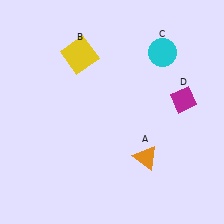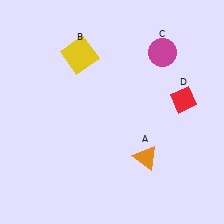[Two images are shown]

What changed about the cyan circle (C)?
In Image 1, C is cyan. In Image 2, it changed to magenta.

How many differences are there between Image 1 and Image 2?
There are 2 differences between the two images.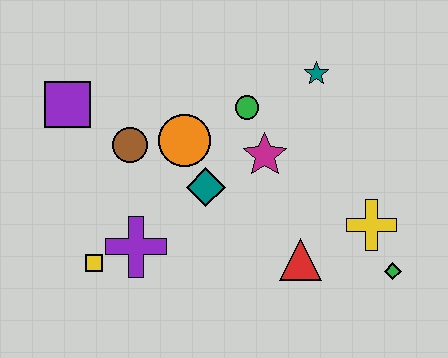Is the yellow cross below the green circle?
Yes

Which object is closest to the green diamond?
The yellow cross is closest to the green diamond.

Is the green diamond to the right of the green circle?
Yes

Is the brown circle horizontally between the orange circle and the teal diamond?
No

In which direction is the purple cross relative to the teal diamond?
The purple cross is to the left of the teal diamond.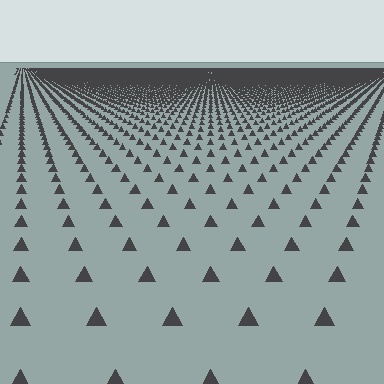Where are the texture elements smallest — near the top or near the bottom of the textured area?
Near the top.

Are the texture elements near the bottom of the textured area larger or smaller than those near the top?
Larger. Near the bottom, elements are closer to the viewer and appear at a bigger on-screen size.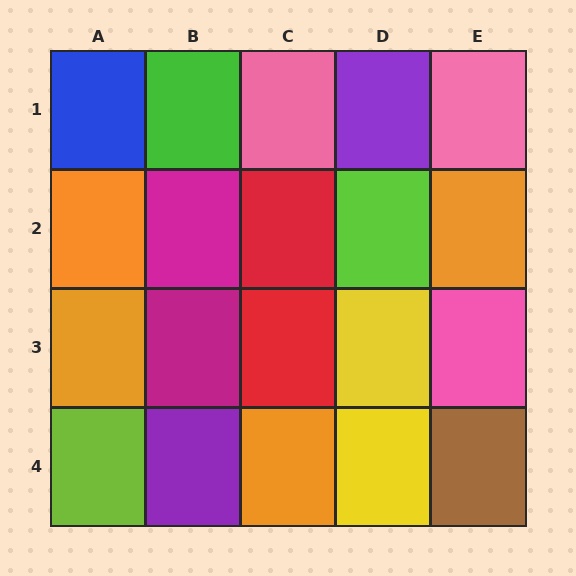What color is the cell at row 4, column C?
Orange.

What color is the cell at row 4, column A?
Lime.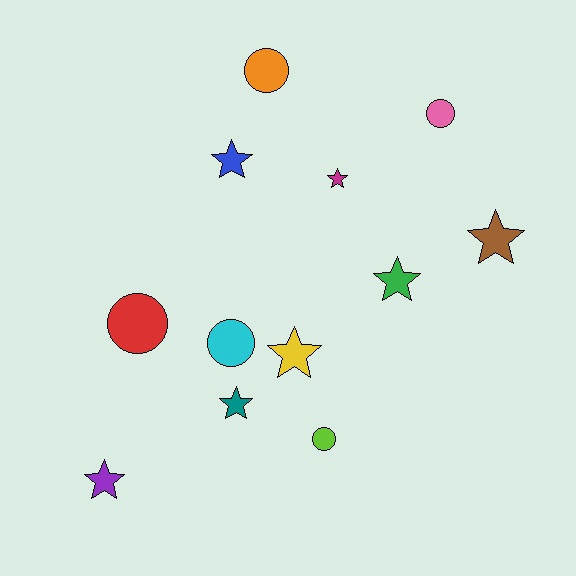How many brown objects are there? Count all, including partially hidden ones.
There is 1 brown object.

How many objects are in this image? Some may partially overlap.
There are 12 objects.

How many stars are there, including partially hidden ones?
There are 7 stars.